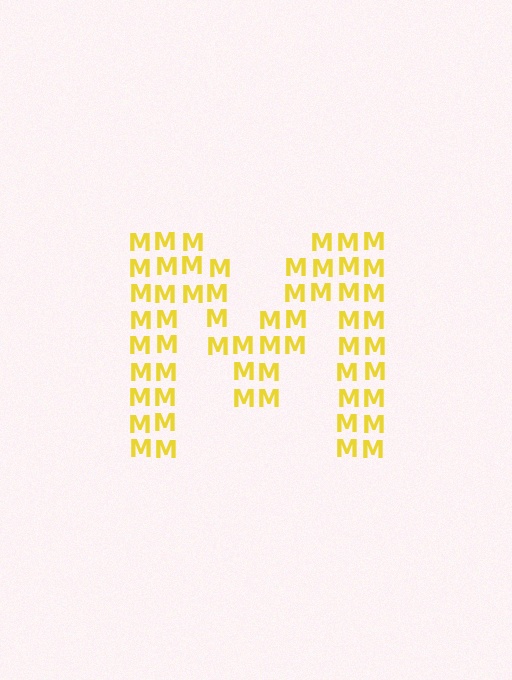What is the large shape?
The large shape is the letter M.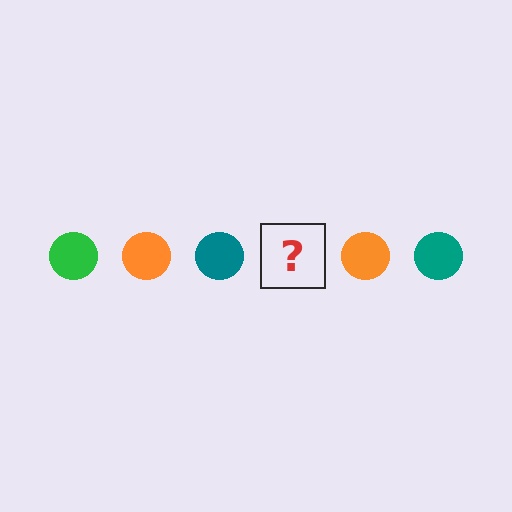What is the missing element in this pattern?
The missing element is a green circle.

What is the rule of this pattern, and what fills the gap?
The rule is that the pattern cycles through green, orange, teal circles. The gap should be filled with a green circle.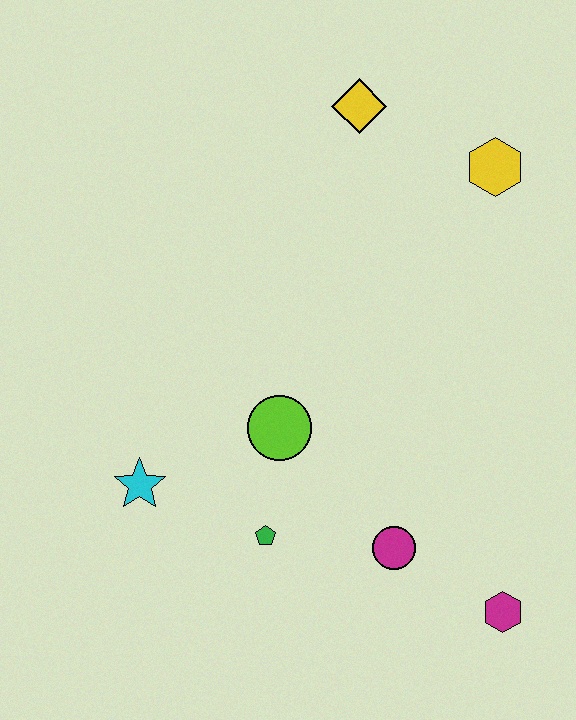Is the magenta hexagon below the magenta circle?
Yes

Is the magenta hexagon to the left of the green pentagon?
No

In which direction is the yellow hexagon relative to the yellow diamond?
The yellow hexagon is to the right of the yellow diamond.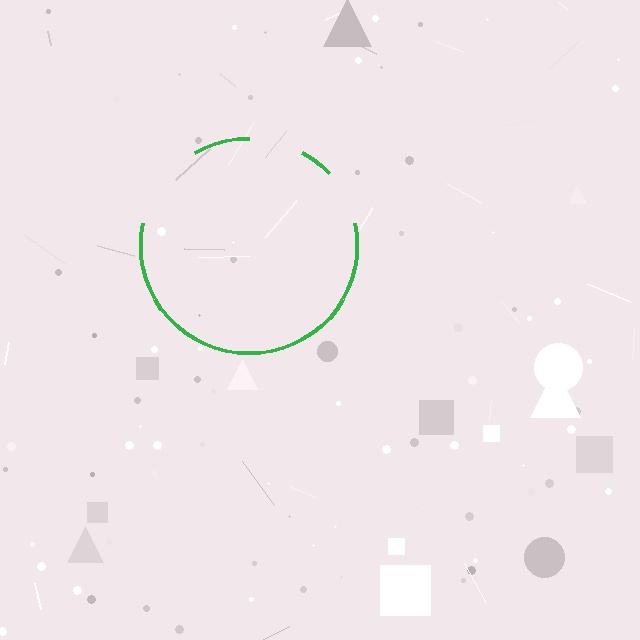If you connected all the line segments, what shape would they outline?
They would outline a circle.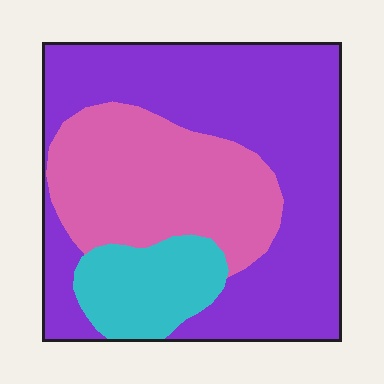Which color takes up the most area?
Purple, at roughly 55%.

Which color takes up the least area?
Cyan, at roughly 15%.